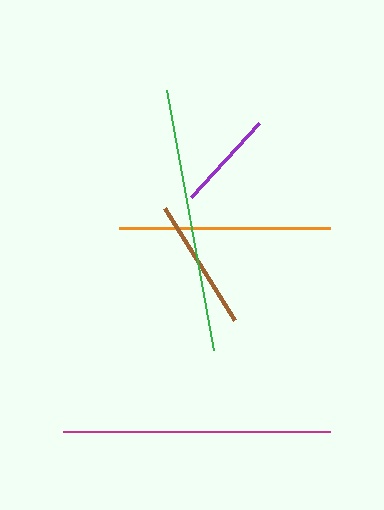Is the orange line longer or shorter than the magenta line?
The magenta line is longer than the orange line.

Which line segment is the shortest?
The purple line is the shortest at approximately 100 pixels.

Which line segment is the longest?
The magenta line is the longest at approximately 267 pixels.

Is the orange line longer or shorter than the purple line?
The orange line is longer than the purple line.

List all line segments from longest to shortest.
From longest to shortest: magenta, green, orange, brown, purple.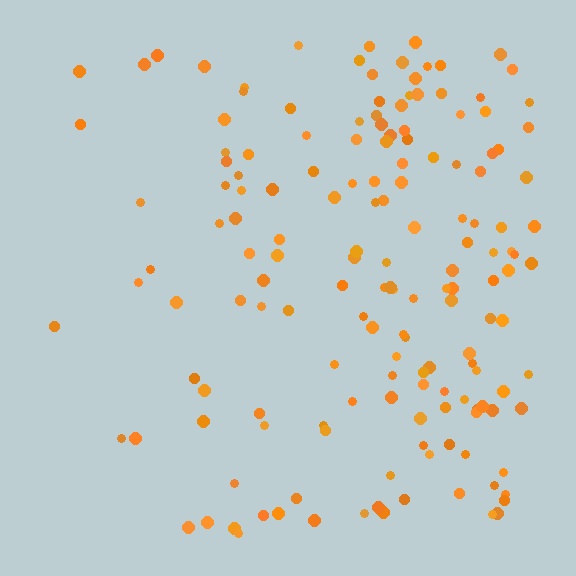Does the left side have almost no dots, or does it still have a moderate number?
Still a moderate number, just noticeably fewer than the right.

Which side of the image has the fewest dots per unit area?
The left.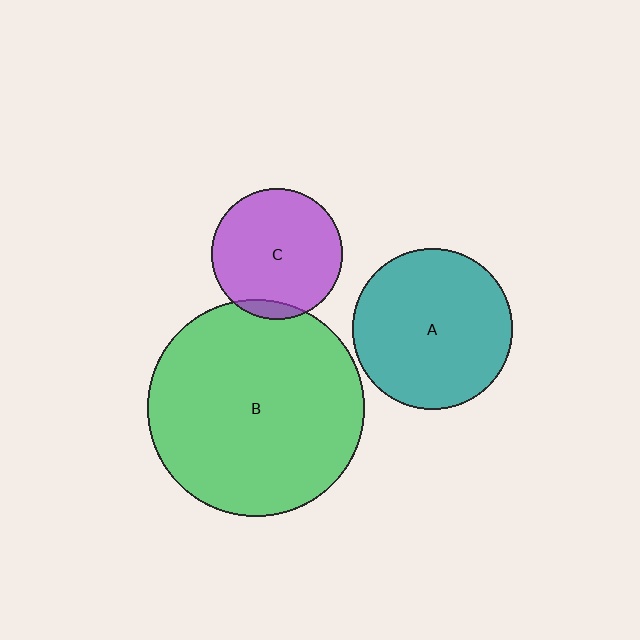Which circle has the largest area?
Circle B (green).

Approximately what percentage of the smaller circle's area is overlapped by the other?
Approximately 5%.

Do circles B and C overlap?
Yes.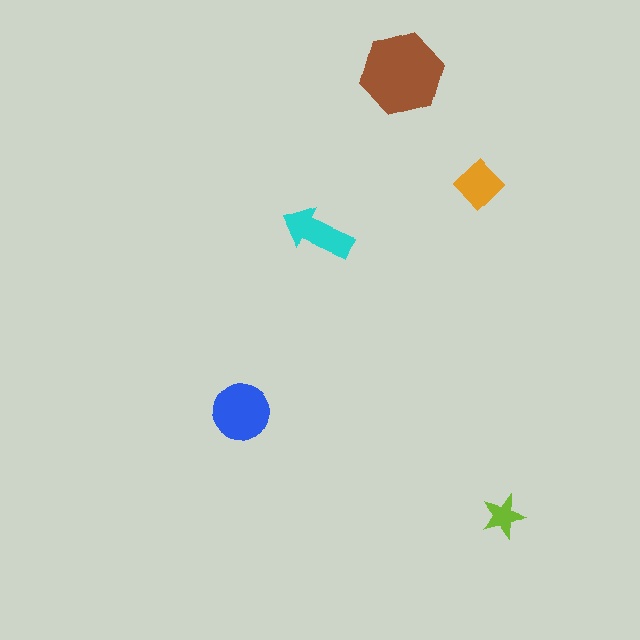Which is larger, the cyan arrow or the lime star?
The cyan arrow.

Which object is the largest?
The brown hexagon.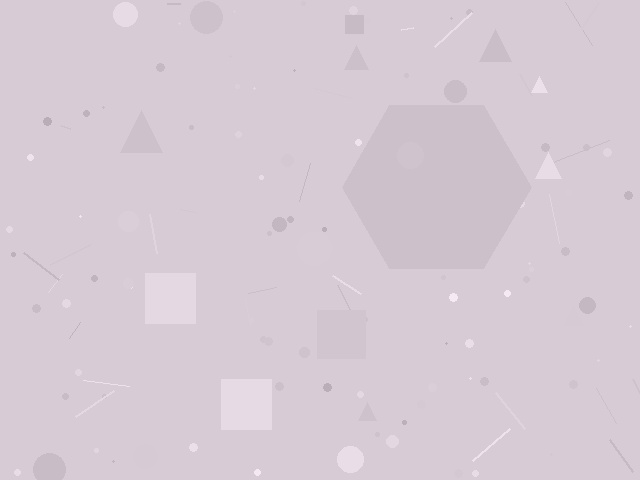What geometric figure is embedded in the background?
A hexagon is embedded in the background.